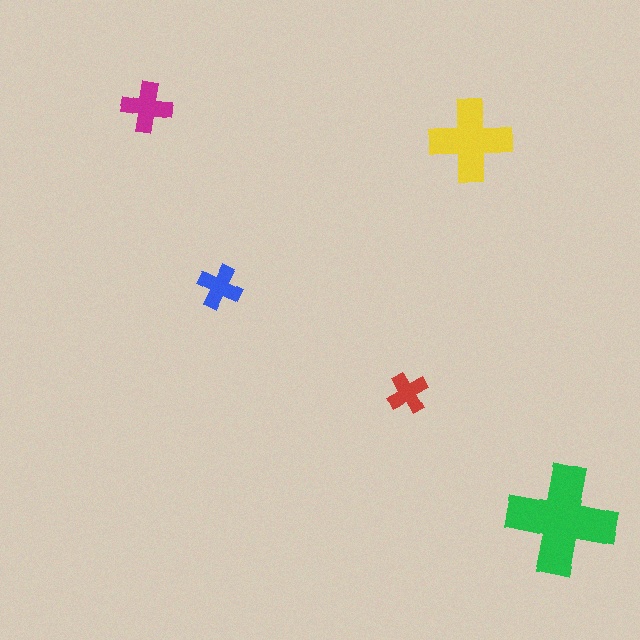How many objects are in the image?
There are 5 objects in the image.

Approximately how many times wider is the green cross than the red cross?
About 2.5 times wider.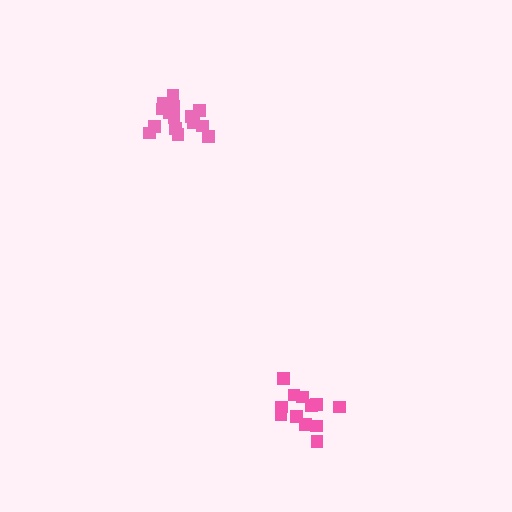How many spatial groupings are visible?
There are 2 spatial groupings.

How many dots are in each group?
Group 1: 13 dots, Group 2: 15 dots (28 total).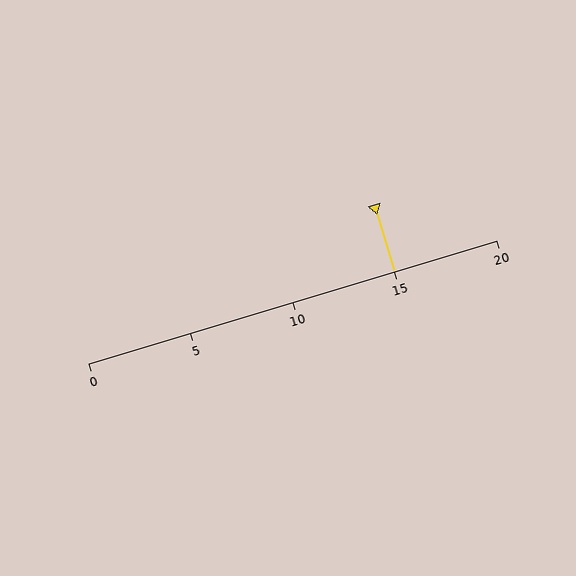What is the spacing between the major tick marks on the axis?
The major ticks are spaced 5 apart.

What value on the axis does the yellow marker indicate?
The marker indicates approximately 15.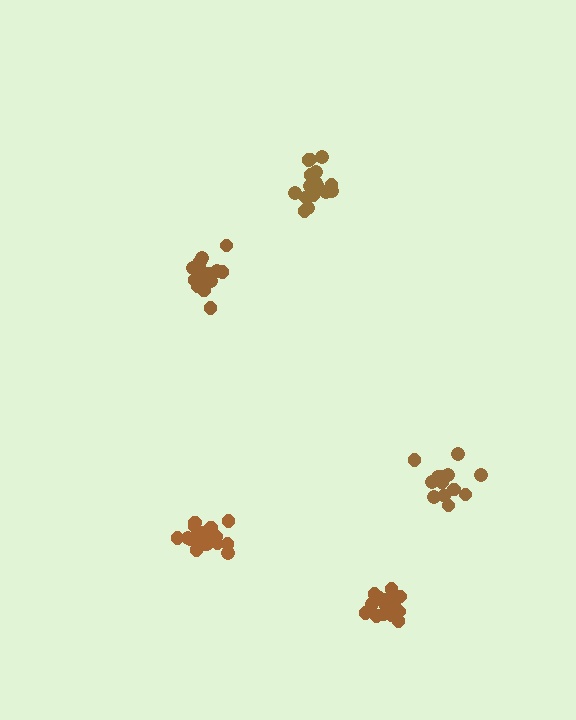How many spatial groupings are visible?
There are 5 spatial groupings.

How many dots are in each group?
Group 1: 17 dots, Group 2: 16 dots, Group 3: 20 dots, Group 4: 19 dots, Group 5: 17 dots (89 total).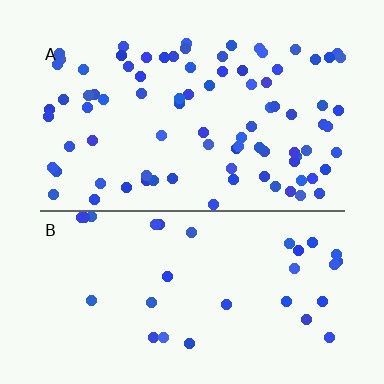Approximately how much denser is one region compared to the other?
Approximately 2.7× — region A over region B.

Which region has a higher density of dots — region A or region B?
A (the top).